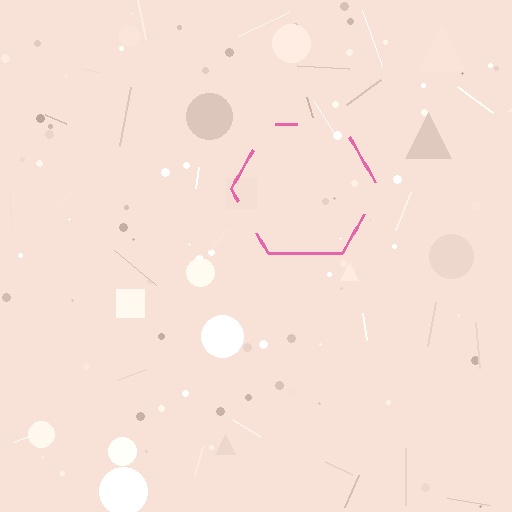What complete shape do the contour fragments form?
The contour fragments form a hexagon.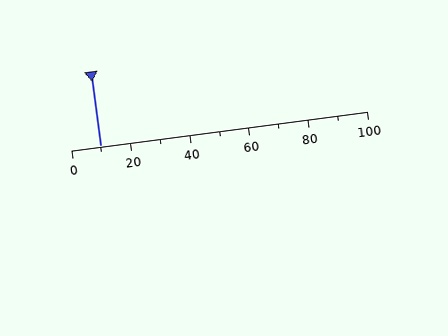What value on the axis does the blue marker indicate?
The marker indicates approximately 10.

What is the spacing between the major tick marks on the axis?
The major ticks are spaced 20 apart.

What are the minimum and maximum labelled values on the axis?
The axis runs from 0 to 100.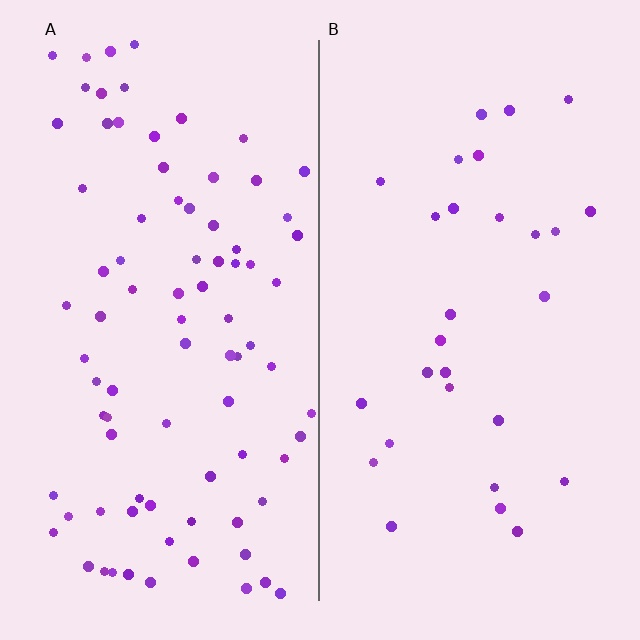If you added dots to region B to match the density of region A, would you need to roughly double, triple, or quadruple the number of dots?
Approximately triple.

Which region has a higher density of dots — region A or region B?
A (the left).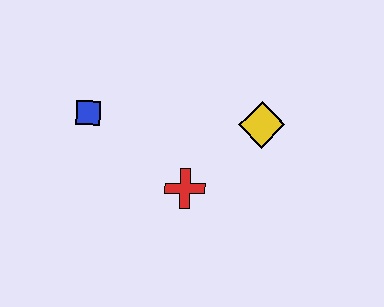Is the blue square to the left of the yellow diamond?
Yes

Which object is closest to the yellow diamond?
The red cross is closest to the yellow diamond.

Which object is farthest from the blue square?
The yellow diamond is farthest from the blue square.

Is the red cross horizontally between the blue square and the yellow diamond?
Yes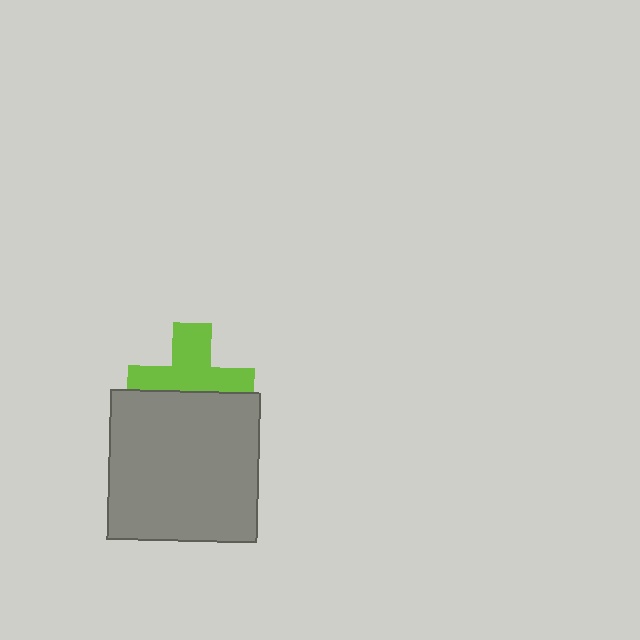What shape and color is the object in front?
The object in front is a gray square.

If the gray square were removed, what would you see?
You would see the complete lime cross.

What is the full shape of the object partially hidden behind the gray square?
The partially hidden object is a lime cross.